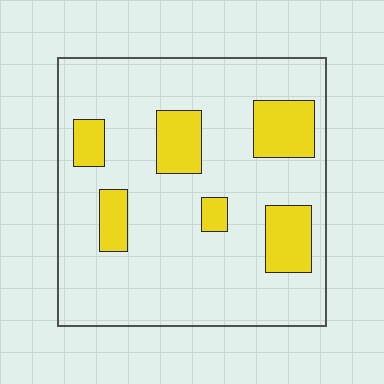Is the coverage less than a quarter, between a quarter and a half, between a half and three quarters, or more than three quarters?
Less than a quarter.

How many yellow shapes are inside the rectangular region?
6.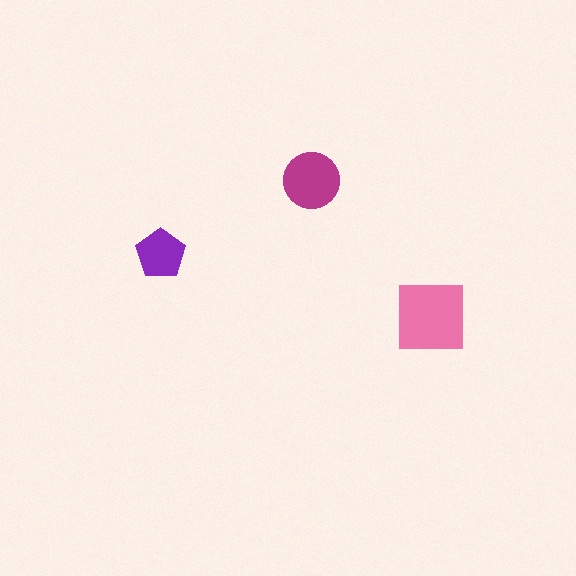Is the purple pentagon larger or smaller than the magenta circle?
Smaller.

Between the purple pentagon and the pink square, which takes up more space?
The pink square.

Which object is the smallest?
The purple pentagon.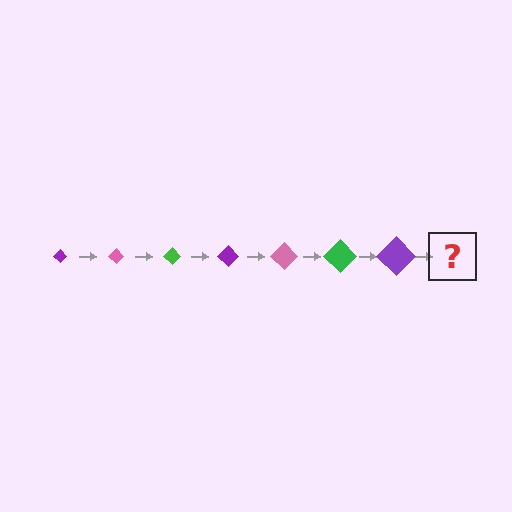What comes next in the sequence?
The next element should be a pink diamond, larger than the previous one.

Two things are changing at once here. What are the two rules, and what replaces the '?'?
The two rules are that the diamond grows larger each step and the color cycles through purple, pink, and green. The '?' should be a pink diamond, larger than the previous one.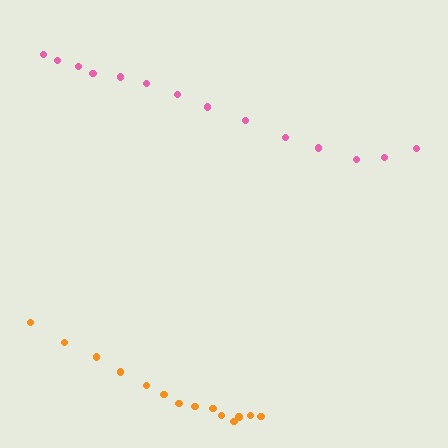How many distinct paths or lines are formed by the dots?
There are 2 distinct paths.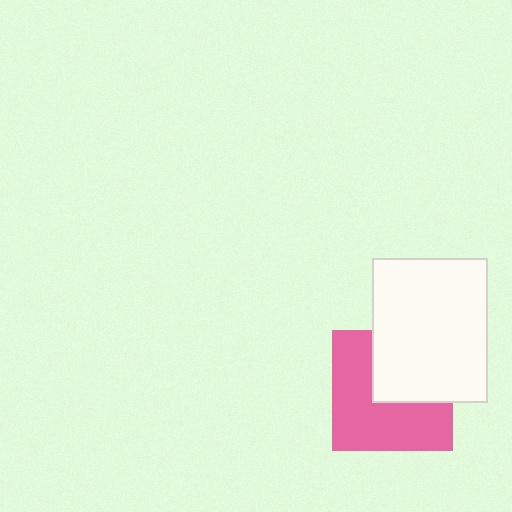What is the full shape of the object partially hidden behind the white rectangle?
The partially hidden object is a pink square.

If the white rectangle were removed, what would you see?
You would see the complete pink square.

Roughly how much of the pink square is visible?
About half of it is visible (roughly 59%).